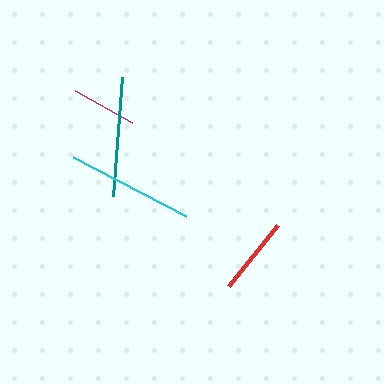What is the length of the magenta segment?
The magenta segment is approximately 66 pixels long.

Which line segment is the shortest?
The magenta line is the shortest at approximately 66 pixels.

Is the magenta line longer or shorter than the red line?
The red line is longer than the magenta line.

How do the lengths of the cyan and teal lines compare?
The cyan and teal lines are approximately the same length.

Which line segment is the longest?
The cyan line is the longest at approximately 127 pixels.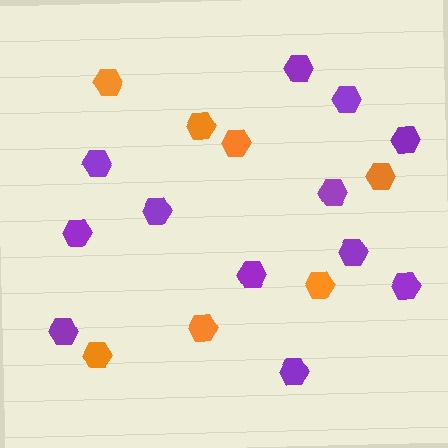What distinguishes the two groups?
There are 2 groups: one group of orange hexagons (7) and one group of purple hexagons (12).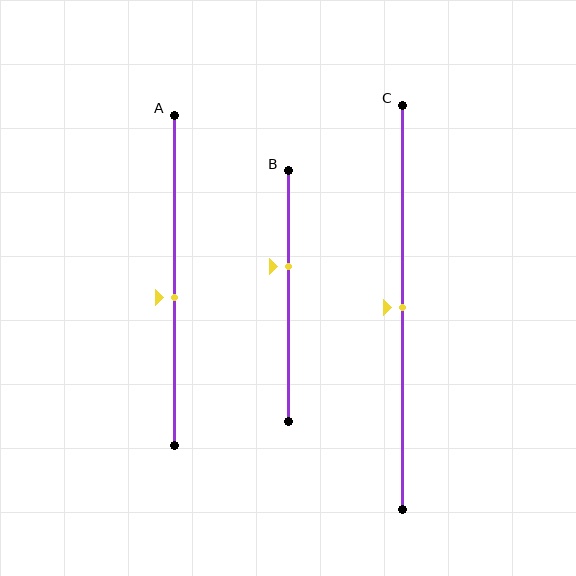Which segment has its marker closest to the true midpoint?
Segment C has its marker closest to the true midpoint.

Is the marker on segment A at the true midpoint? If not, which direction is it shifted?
No, the marker on segment A is shifted downward by about 5% of the segment length.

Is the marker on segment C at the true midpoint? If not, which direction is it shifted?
Yes, the marker on segment C is at the true midpoint.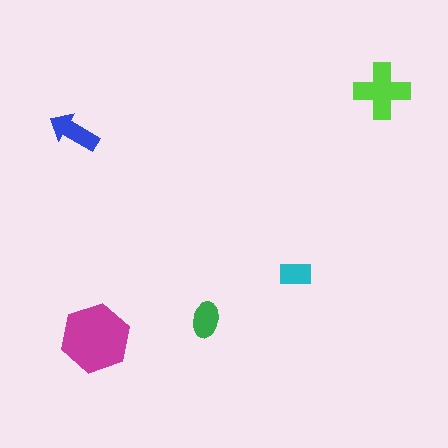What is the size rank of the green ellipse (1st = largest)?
4th.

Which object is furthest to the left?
The blue arrow is leftmost.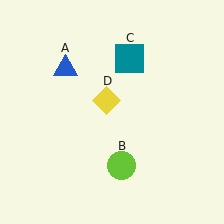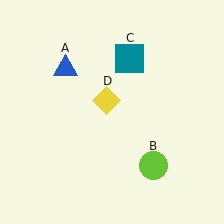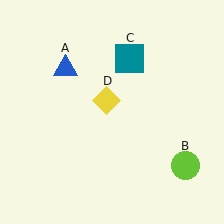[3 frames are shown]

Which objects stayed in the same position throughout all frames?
Blue triangle (object A) and teal square (object C) and yellow diamond (object D) remained stationary.